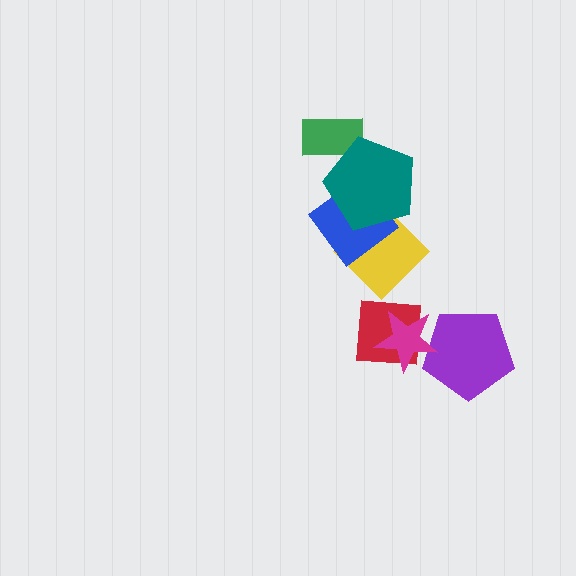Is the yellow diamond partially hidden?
Yes, it is partially covered by another shape.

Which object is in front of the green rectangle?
The teal pentagon is in front of the green rectangle.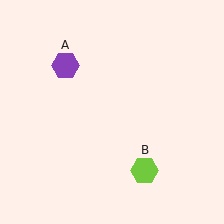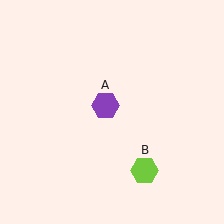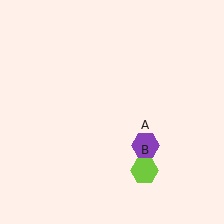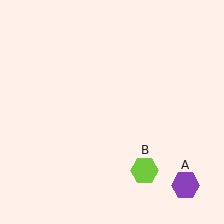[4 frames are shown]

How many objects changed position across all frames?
1 object changed position: purple hexagon (object A).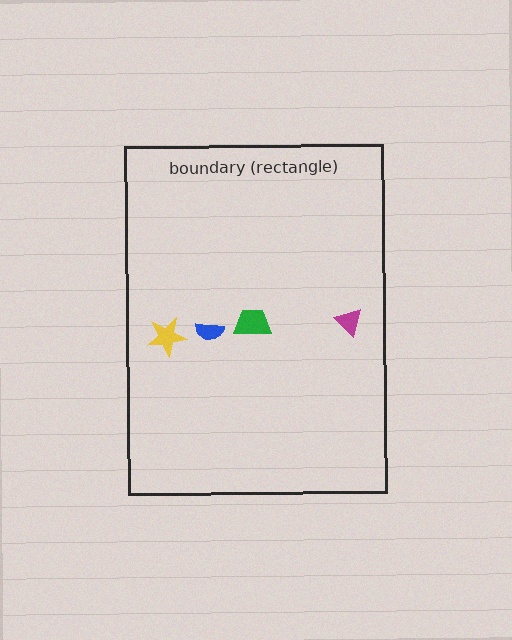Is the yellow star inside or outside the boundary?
Inside.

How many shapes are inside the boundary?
4 inside, 0 outside.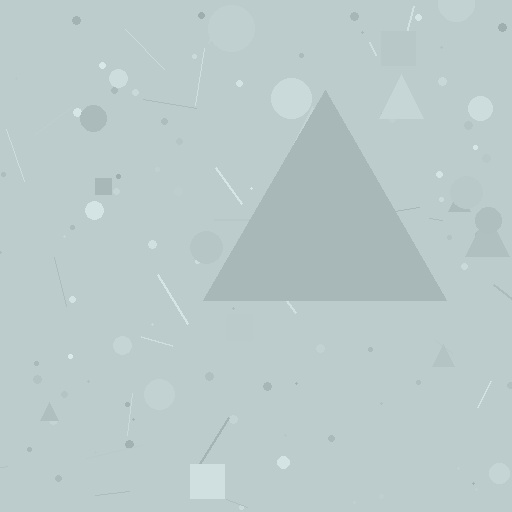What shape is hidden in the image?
A triangle is hidden in the image.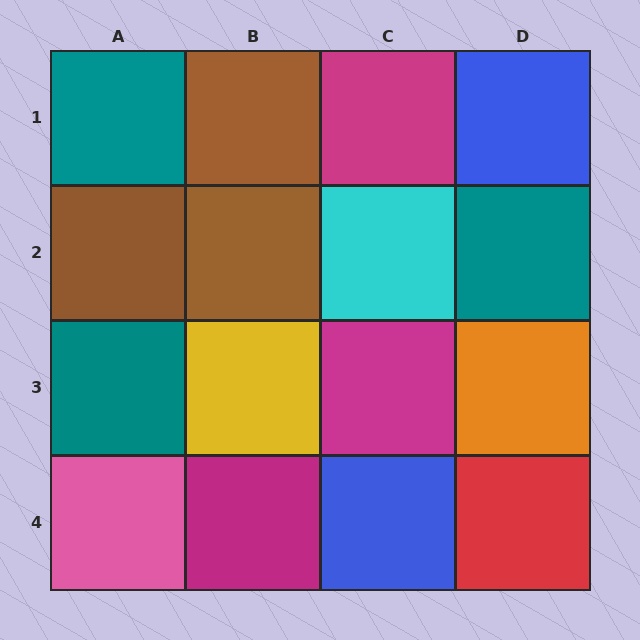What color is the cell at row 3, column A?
Teal.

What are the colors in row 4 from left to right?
Pink, magenta, blue, red.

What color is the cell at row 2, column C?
Cyan.